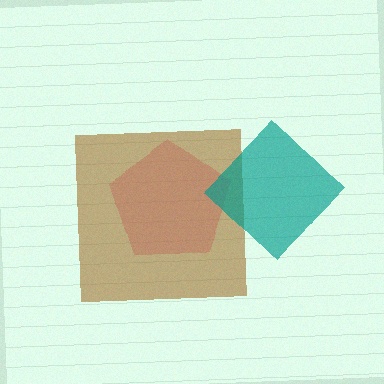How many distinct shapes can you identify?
There are 3 distinct shapes: a pink pentagon, a brown square, a teal diamond.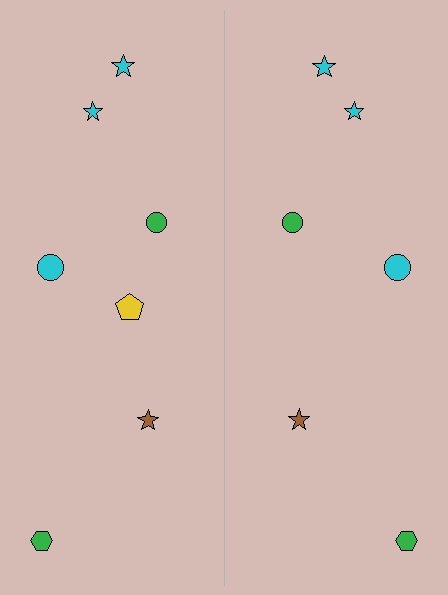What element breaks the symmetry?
A yellow pentagon is missing from the right side.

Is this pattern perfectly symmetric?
No, the pattern is not perfectly symmetric. A yellow pentagon is missing from the right side.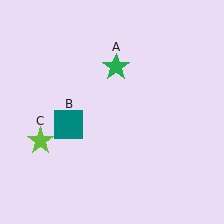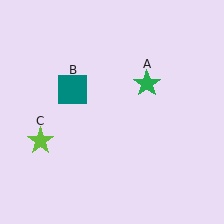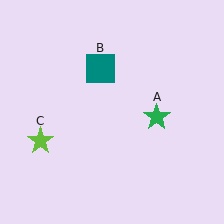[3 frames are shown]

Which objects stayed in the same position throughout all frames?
Lime star (object C) remained stationary.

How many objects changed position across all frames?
2 objects changed position: green star (object A), teal square (object B).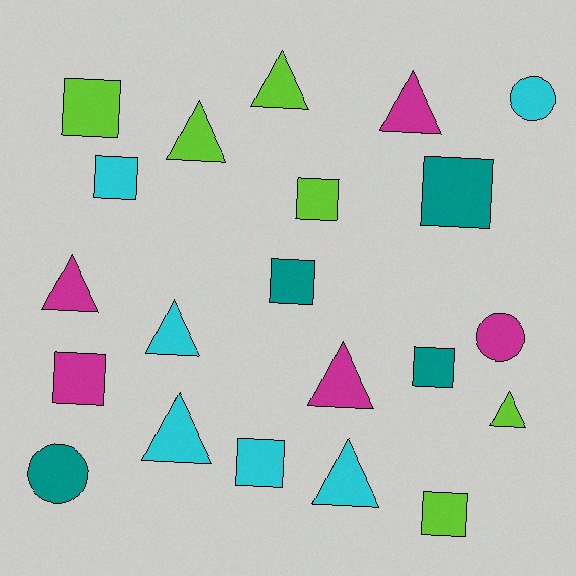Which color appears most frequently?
Lime, with 6 objects.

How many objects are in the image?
There are 21 objects.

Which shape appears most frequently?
Square, with 9 objects.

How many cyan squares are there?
There are 2 cyan squares.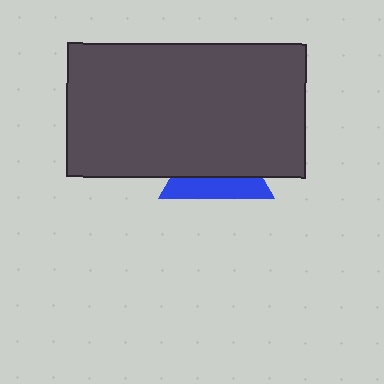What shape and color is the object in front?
The object in front is a dark gray rectangle.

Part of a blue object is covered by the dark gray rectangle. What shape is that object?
It is a triangle.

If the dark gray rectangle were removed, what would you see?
You would see the complete blue triangle.